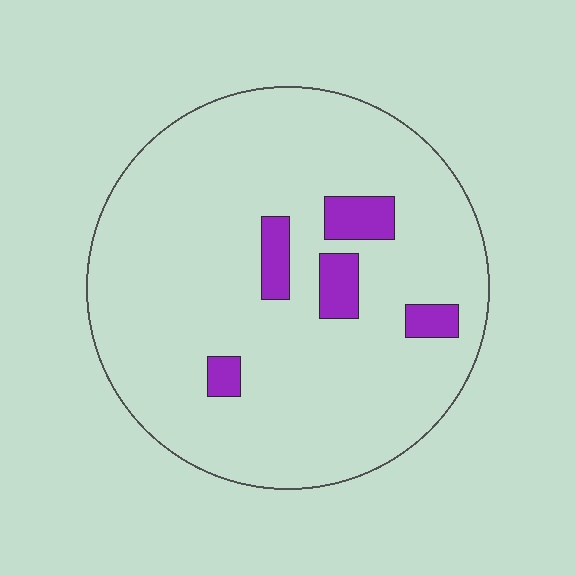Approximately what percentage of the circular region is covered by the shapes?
Approximately 10%.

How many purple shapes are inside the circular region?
5.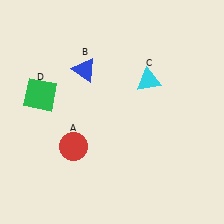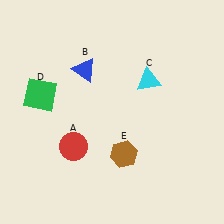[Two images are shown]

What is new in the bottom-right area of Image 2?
A brown hexagon (E) was added in the bottom-right area of Image 2.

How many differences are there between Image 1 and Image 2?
There is 1 difference between the two images.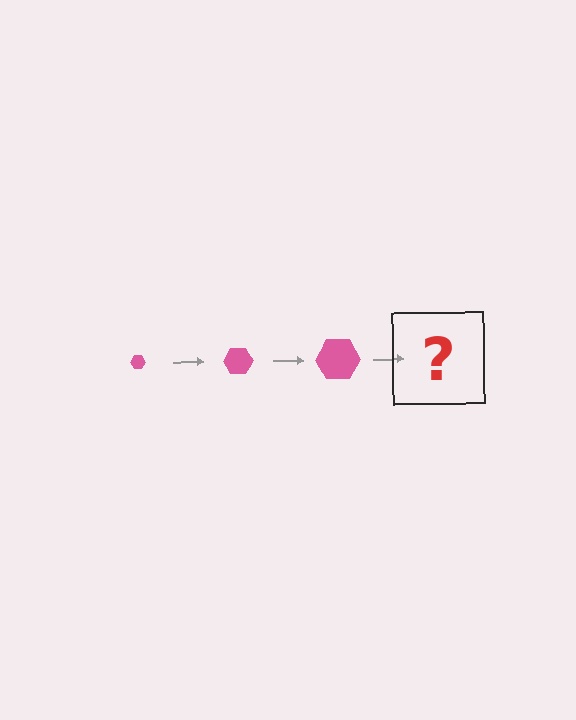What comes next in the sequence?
The next element should be a pink hexagon, larger than the previous one.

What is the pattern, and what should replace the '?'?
The pattern is that the hexagon gets progressively larger each step. The '?' should be a pink hexagon, larger than the previous one.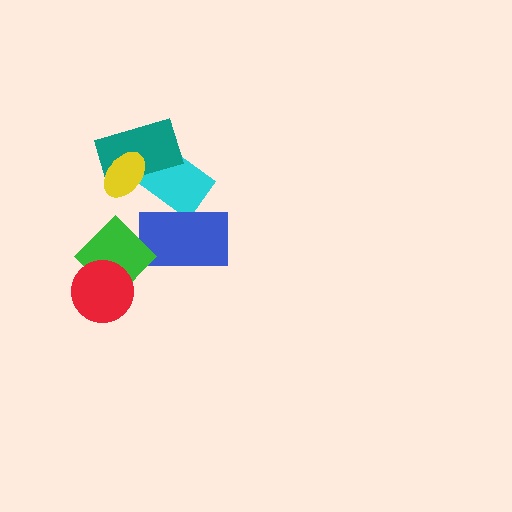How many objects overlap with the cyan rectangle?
3 objects overlap with the cyan rectangle.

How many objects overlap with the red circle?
1 object overlaps with the red circle.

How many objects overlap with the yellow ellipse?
2 objects overlap with the yellow ellipse.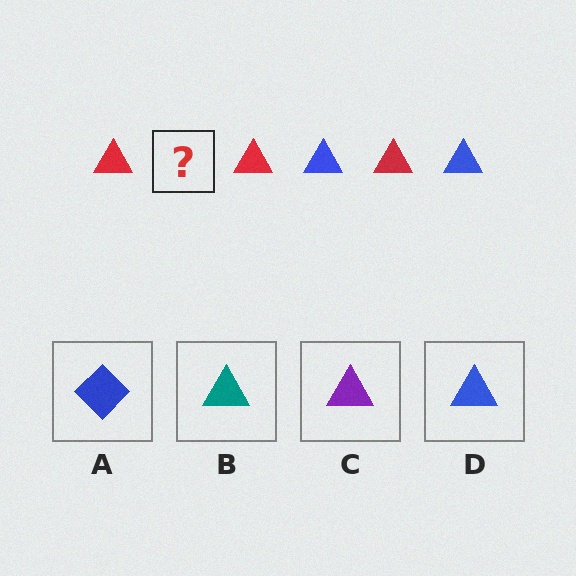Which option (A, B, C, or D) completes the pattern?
D.